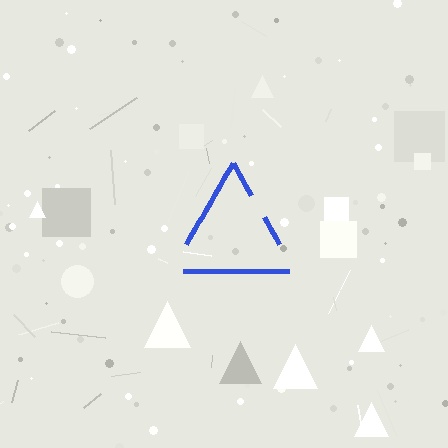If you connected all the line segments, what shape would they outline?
They would outline a triangle.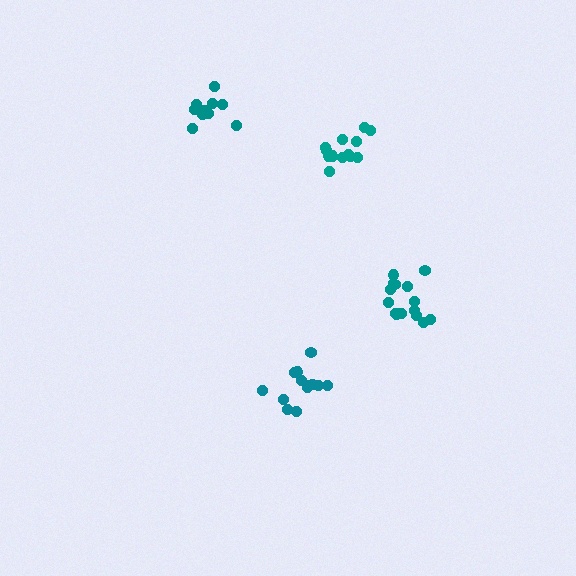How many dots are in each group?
Group 1: 13 dots, Group 2: 10 dots, Group 3: 15 dots, Group 4: 13 dots (51 total).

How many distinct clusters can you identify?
There are 4 distinct clusters.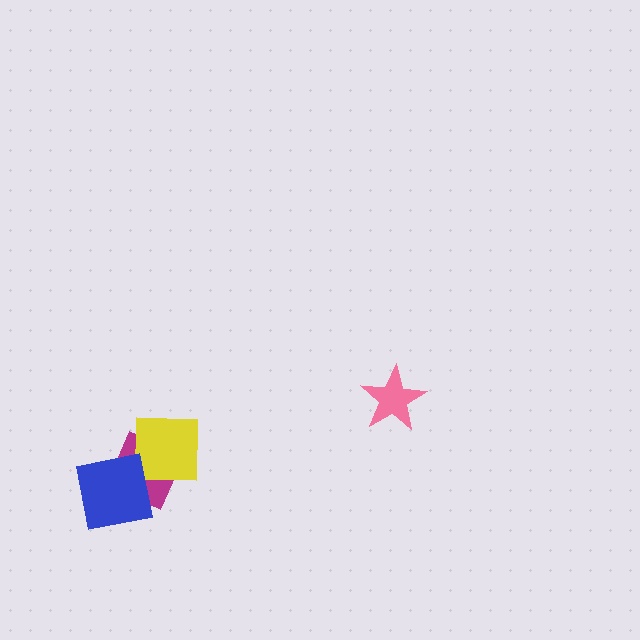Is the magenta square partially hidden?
Yes, it is partially covered by another shape.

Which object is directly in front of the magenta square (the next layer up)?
The yellow square is directly in front of the magenta square.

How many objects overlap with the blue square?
2 objects overlap with the blue square.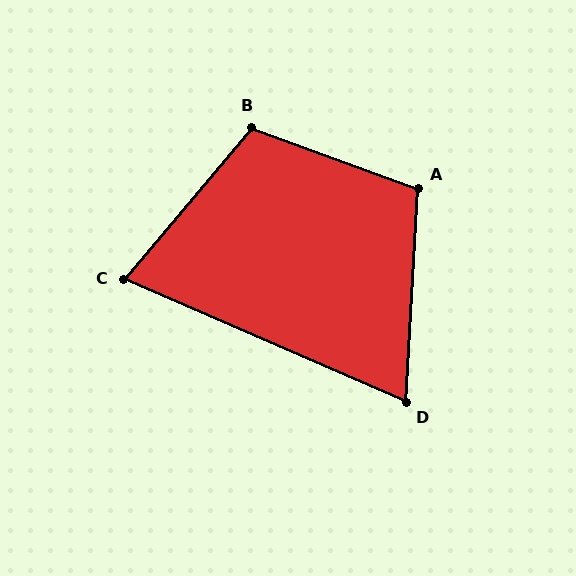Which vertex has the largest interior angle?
B, at approximately 110 degrees.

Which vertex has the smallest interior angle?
D, at approximately 70 degrees.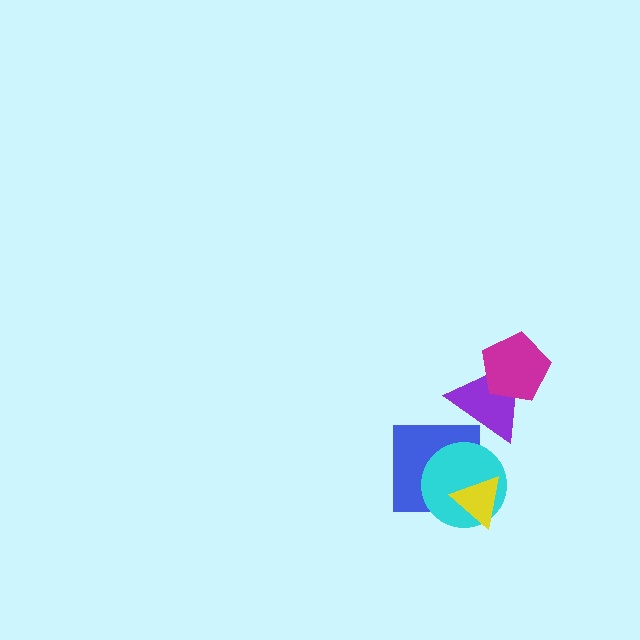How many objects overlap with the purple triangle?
1 object overlaps with the purple triangle.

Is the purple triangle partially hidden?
Yes, it is partially covered by another shape.